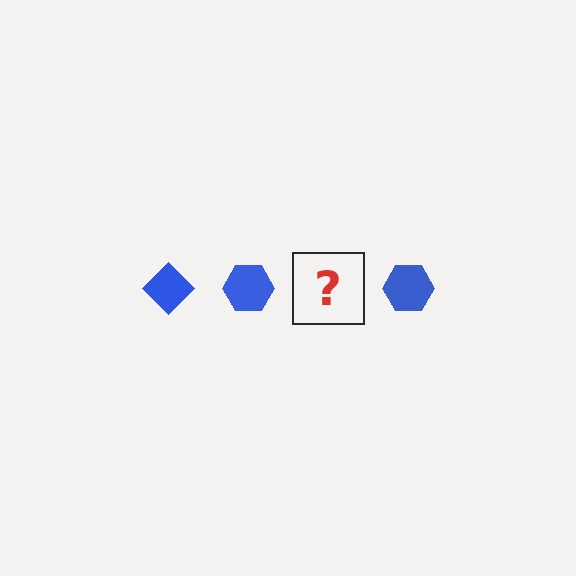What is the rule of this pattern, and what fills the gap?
The rule is that the pattern cycles through diamond, hexagon shapes in blue. The gap should be filled with a blue diamond.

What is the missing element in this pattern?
The missing element is a blue diamond.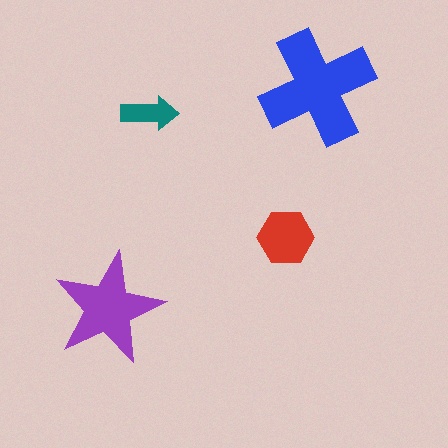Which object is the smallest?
The teal arrow.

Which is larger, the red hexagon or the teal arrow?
The red hexagon.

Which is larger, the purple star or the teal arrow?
The purple star.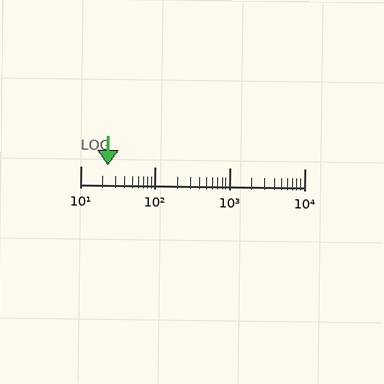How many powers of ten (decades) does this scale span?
The scale spans 3 decades, from 10 to 10000.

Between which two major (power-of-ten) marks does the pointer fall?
The pointer is between 10 and 100.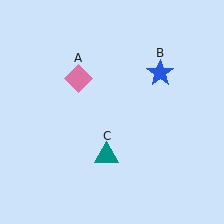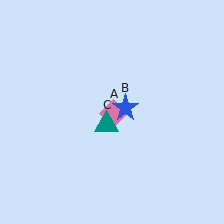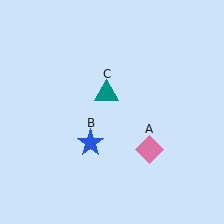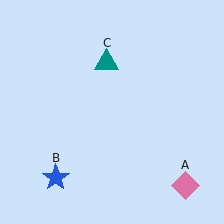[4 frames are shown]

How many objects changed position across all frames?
3 objects changed position: pink diamond (object A), blue star (object B), teal triangle (object C).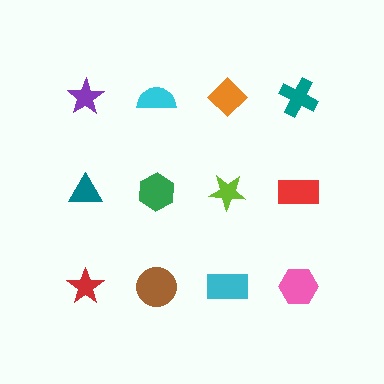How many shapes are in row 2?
4 shapes.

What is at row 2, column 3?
A lime star.